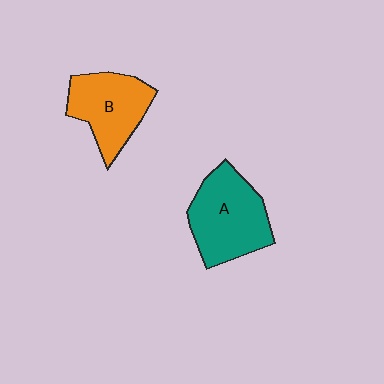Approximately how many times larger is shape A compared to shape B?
Approximately 1.2 times.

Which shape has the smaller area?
Shape B (orange).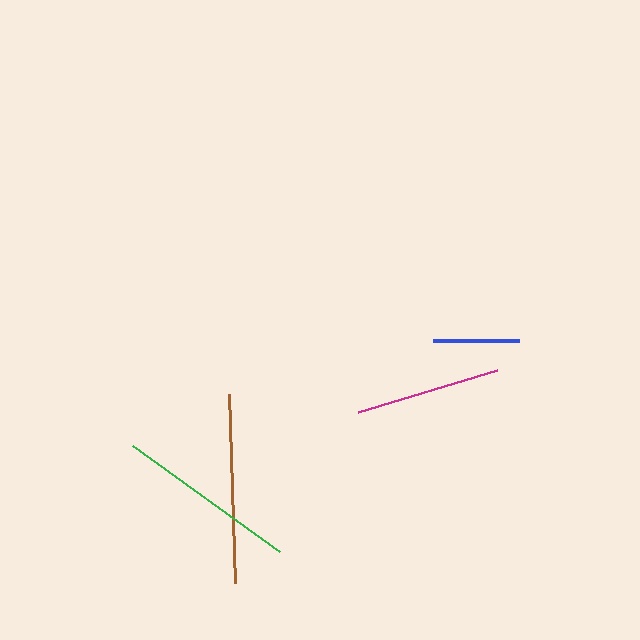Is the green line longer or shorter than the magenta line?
The green line is longer than the magenta line.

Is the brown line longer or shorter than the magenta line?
The brown line is longer than the magenta line.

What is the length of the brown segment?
The brown segment is approximately 189 pixels long.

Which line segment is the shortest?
The blue line is the shortest at approximately 85 pixels.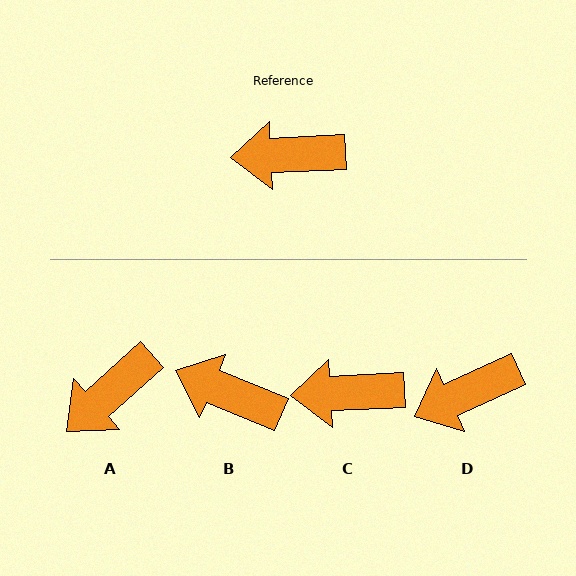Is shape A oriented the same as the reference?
No, it is off by about 39 degrees.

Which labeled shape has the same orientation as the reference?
C.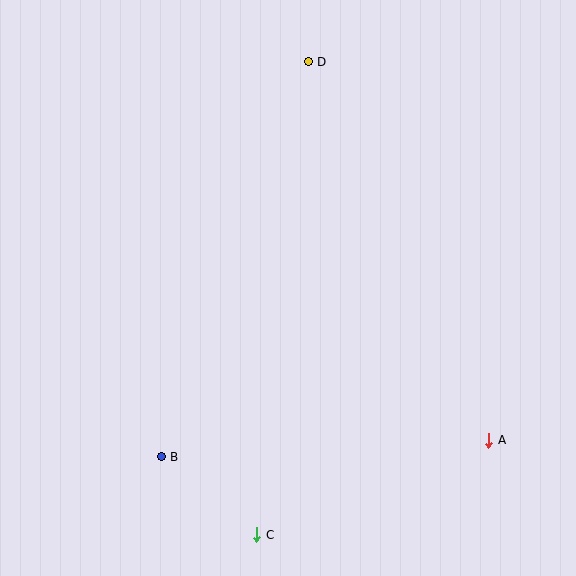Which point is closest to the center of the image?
Point B at (161, 457) is closest to the center.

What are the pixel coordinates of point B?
Point B is at (161, 457).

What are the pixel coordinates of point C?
Point C is at (256, 535).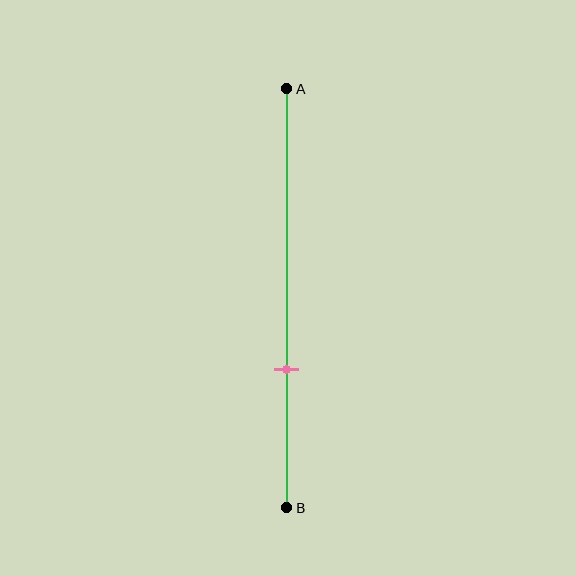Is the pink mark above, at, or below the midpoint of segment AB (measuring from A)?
The pink mark is below the midpoint of segment AB.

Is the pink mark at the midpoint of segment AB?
No, the mark is at about 65% from A, not at the 50% midpoint.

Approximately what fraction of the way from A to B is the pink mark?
The pink mark is approximately 65% of the way from A to B.